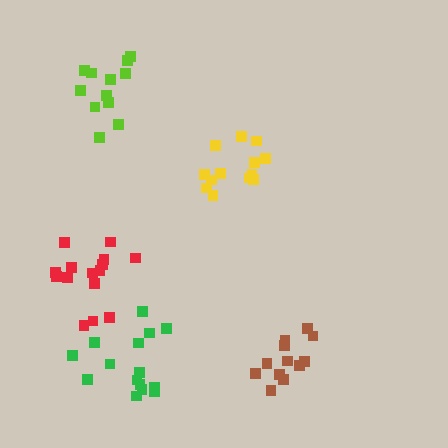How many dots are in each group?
Group 1: 15 dots, Group 2: 12 dots, Group 3: 15 dots, Group 4: 13 dots, Group 5: 12 dots (67 total).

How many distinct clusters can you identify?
There are 5 distinct clusters.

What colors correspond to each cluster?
The clusters are colored: red, brown, green, yellow, lime.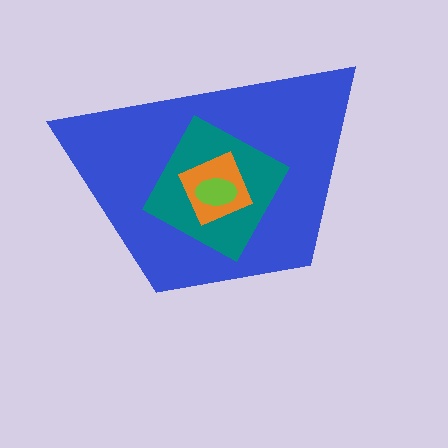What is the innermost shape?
The lime ellipse.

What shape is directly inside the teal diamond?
The orange square.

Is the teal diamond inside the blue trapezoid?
Yes.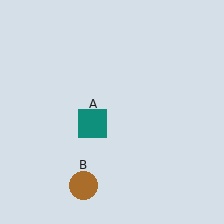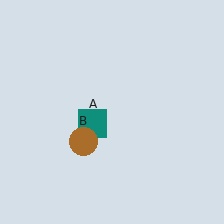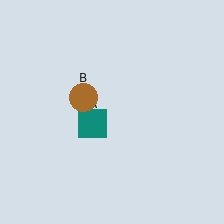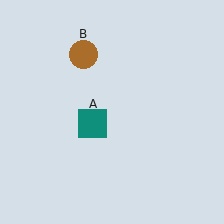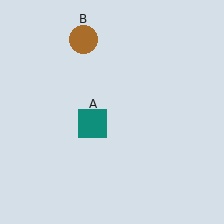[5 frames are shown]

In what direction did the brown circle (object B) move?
The brown circle (object B) moved up.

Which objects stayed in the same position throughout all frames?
Teal square (object A) remained stationary.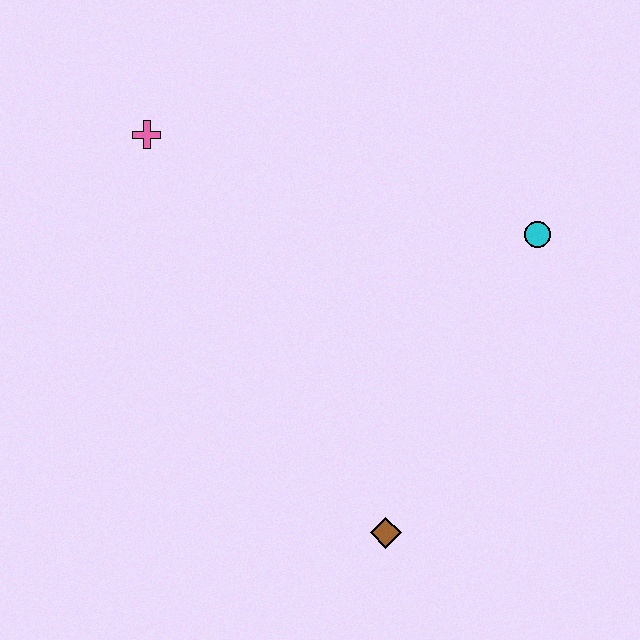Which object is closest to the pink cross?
The cyan circle is closest to the pink cross.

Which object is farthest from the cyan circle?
The pink cross is farthest from the cyan circle.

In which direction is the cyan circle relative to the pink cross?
The cyan circle is to the right of the pink cross.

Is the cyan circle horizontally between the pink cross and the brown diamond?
No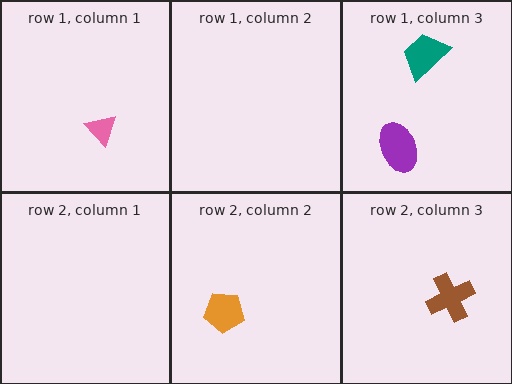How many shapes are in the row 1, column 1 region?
1.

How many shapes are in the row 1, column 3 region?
2.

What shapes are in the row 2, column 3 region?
The brown cross.